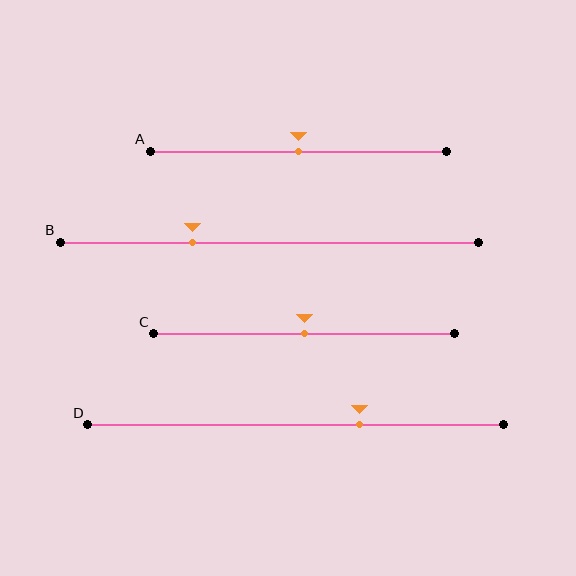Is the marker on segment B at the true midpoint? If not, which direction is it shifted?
No, the marker on segment B is shifted to the left by about 18% of the segment length.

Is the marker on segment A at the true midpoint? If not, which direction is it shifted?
Yes, the marker on segment A is at the true midpoint.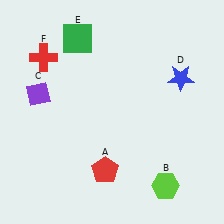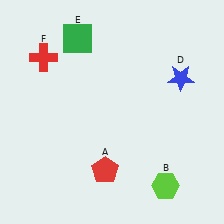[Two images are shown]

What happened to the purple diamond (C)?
The purple diamond (C) was removed in Image 2. It was in the top-left area of Image 1.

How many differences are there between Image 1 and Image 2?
There is 1 difference between the two images.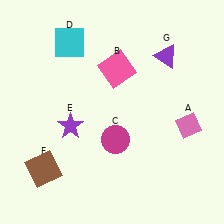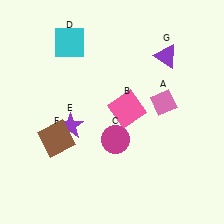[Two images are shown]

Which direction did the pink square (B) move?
The pink square (B) moved down.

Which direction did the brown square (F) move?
The brown square (F) moved up.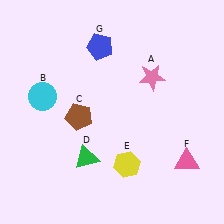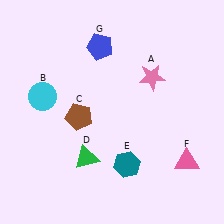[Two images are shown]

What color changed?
The hexagon (E) changed from yellow in Image 1 to teal in Image 2.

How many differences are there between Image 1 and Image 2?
There is 1 difference between the two images.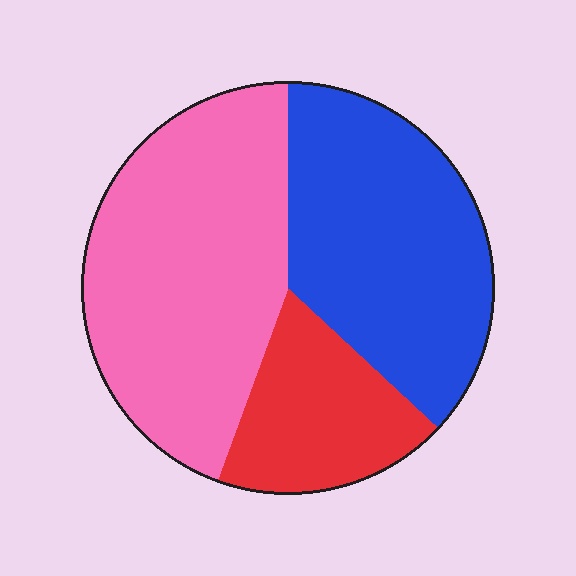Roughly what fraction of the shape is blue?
Blue takes up between a quarter and a half of the shape.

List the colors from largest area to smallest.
From largest to smallest: pink, blue, red.